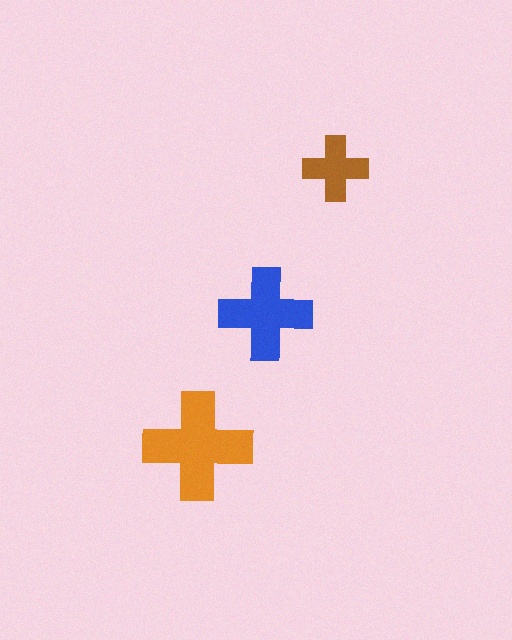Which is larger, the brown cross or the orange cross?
The orange one.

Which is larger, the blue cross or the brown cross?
The blue one.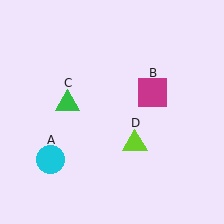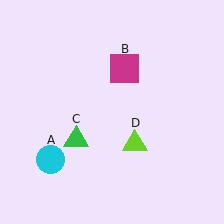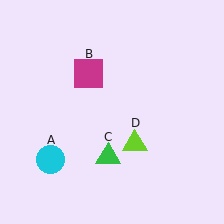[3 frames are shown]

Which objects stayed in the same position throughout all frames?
Cyan circle (object A) and lime triangle (object D) remained stationary.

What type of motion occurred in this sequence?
The magenta square (object B), green triangle (object C) rotated counterclockwise around the center of the scene.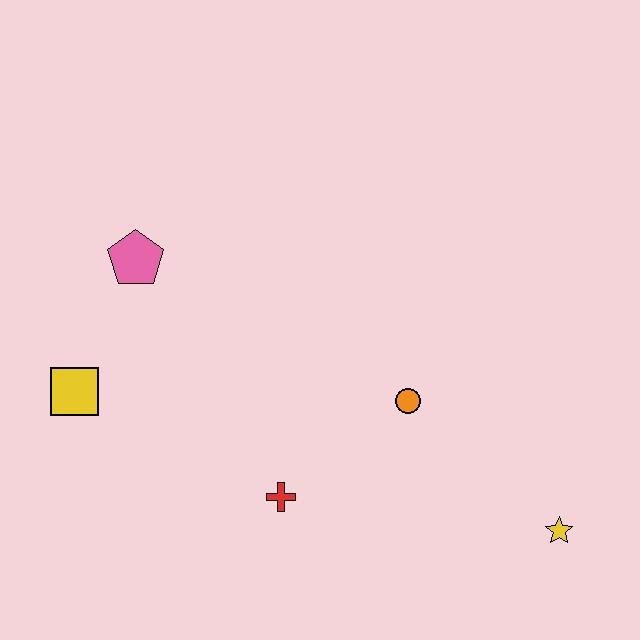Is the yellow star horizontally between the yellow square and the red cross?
No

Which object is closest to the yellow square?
The pink pentagon is closest to the yellow square.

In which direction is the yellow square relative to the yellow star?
The yellow square is to the left of the yellow star.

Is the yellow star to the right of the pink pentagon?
Yes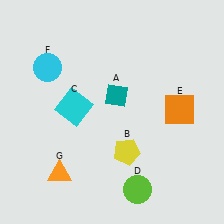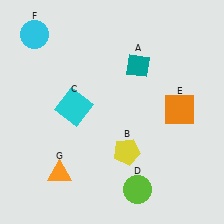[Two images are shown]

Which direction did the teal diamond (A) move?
The teal diamond (A) moved up.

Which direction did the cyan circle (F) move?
The cyan circle (F) moved up.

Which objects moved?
The objects that moved are: the teal diamond (A), the cyan circle (F).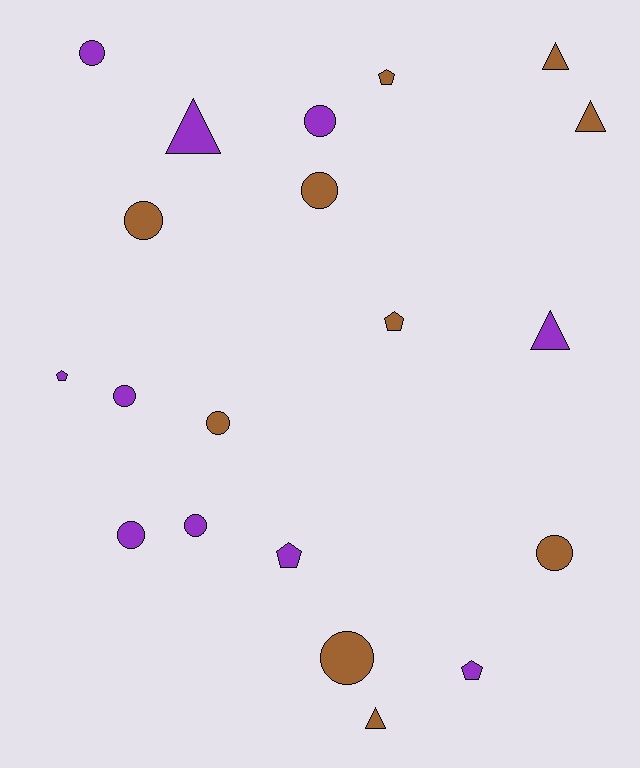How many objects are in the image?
There are 20 objects.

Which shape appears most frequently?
Circle, with 10 objects.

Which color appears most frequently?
Brown, with 10 objects.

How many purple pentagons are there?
There are 3 purple pentagons.